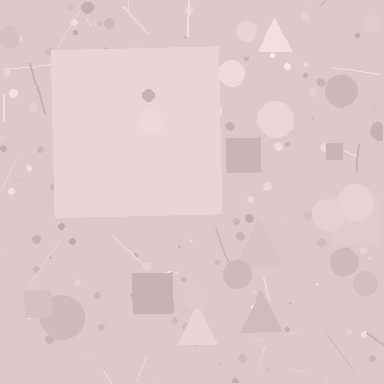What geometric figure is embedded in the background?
A square is embedded in the background.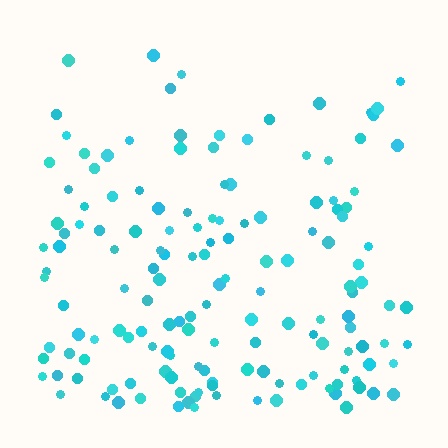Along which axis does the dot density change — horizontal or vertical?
Vertical.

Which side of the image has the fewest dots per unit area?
The top.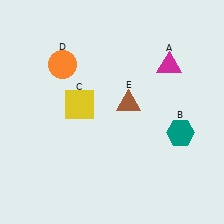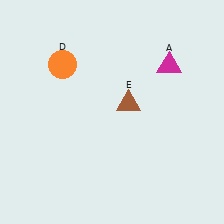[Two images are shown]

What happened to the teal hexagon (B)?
The teal hexagon (B) was removed in Image 2. It was in the bottom-right area of Image 1.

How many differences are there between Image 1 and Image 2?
There are 2 differences between the two images.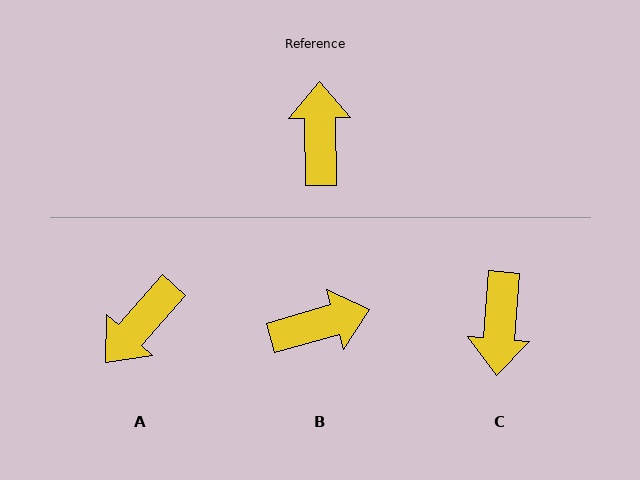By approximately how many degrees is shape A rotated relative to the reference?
Approximately 138 degrees counter-clockwise.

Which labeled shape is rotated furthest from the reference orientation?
C, about 175 degrees away.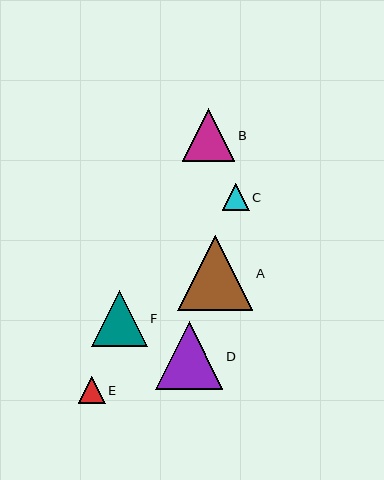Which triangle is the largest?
Triangle A is the largest with a size of approximately 75 pixels.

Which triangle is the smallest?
Triangle E is the smallest with a size of approximately 27 pixels.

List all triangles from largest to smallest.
From largest to smallest: A, D, F, B, C, E.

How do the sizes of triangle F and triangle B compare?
Triangle F and triangle B are approximately the same size.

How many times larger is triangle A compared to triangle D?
Triangle A is approximately 1.1 times the size of triangle D.